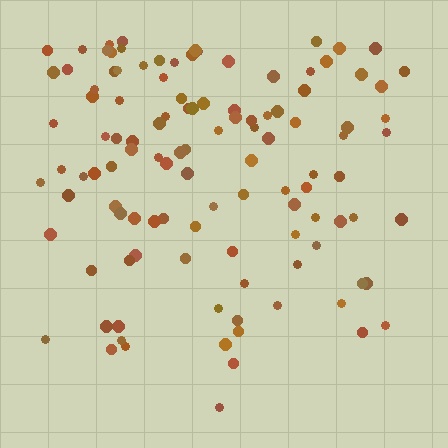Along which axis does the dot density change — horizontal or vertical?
Vertical.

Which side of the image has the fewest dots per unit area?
The bottom.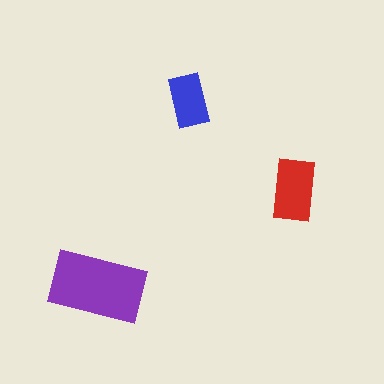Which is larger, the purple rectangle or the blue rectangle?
The purple one.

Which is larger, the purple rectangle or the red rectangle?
The purple one.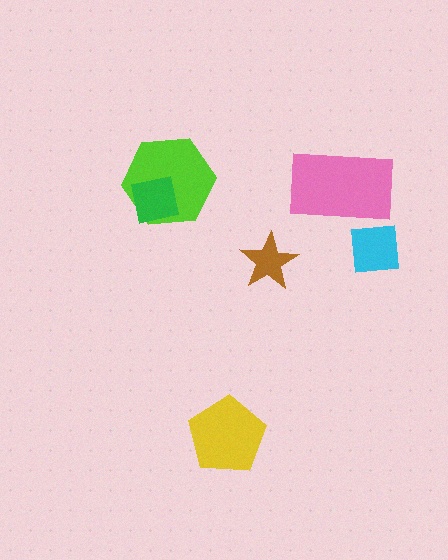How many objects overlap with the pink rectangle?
1 object overlaps with the pink rectangle.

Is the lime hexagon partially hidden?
Yes, it is partially covered by another shape.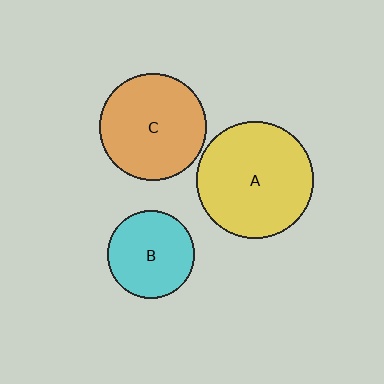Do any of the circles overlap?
No, none of the circles overlap.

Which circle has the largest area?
Circle A (yellow).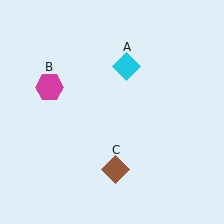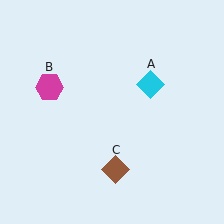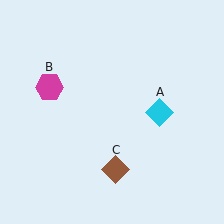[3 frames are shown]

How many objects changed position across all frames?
1 object changed position: cyan diamond (object A).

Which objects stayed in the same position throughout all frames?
Magenta hexagon (object B) and brown diamond (object C) remained stationary.